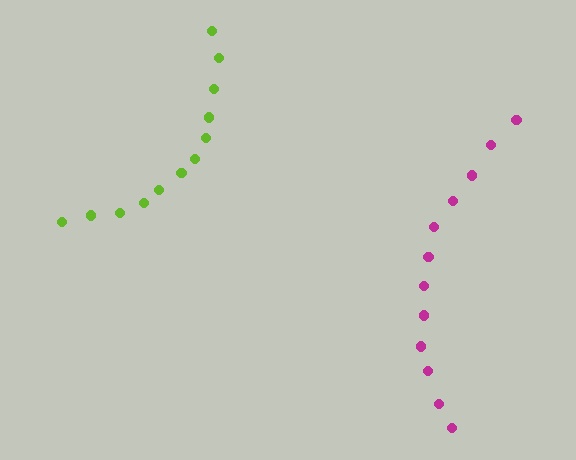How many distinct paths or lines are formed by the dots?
There are 2 distinct paths.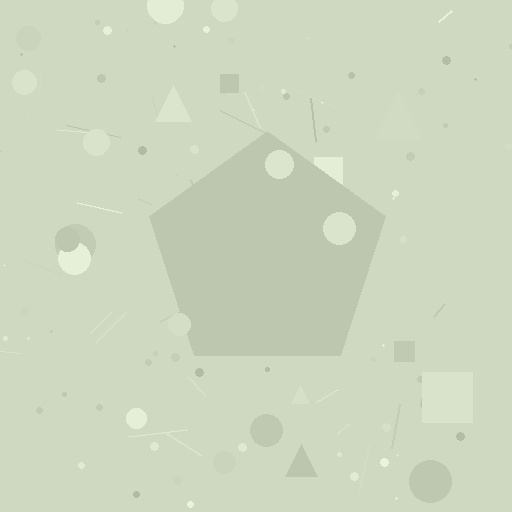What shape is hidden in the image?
A pentagon is hidden in the image.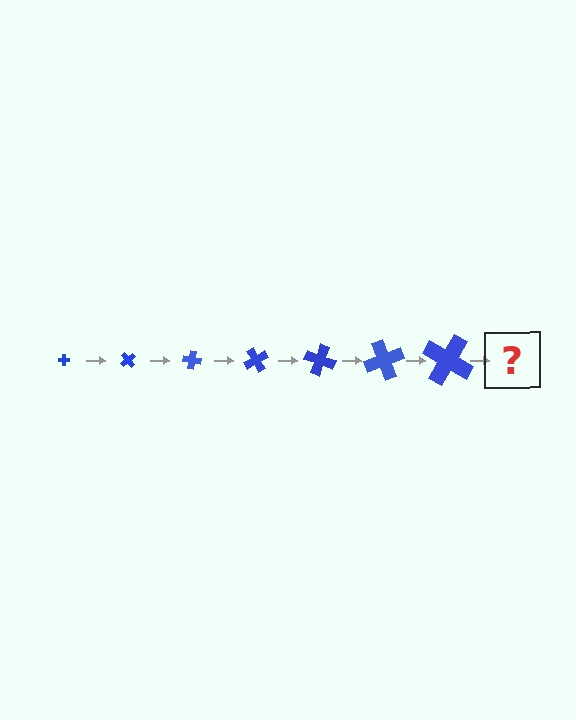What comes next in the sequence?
The next element should be a cross, larger than the previous one and rotated 350 degrees from the start.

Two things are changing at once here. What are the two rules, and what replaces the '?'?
The two rules are that the cross grows larger each step and it rotates 50 degrees each step. The '?' should be a cross, larger than the previous one and rotated 350 degrees from the start.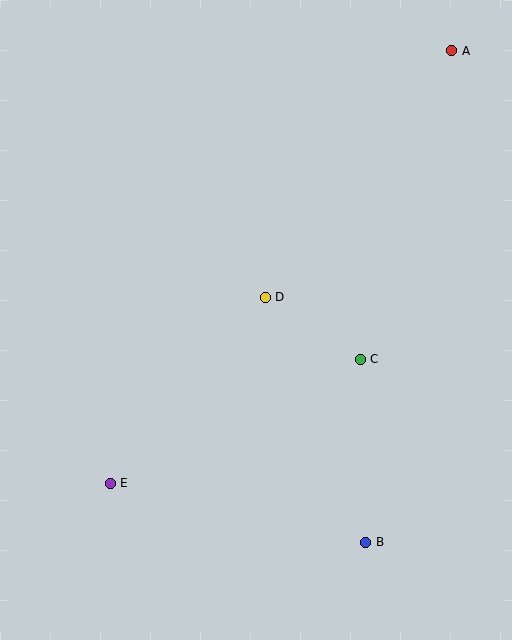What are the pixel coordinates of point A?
Point A is at (452, 51).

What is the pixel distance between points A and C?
The distance between A and C is 322 pixels.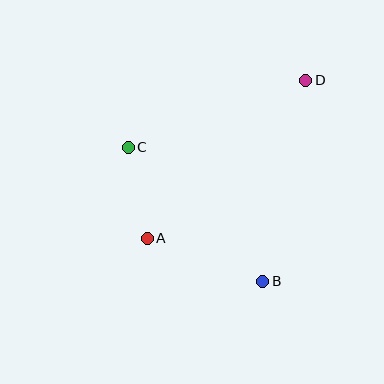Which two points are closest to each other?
Points A and C are closest to each other.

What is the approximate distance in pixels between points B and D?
The distance between B and D is approximately 205 pixels.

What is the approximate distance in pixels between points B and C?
The distance between B and C is approximately 190 pixels.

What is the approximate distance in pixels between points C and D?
The distance between C and D is approximately 190 pixels.